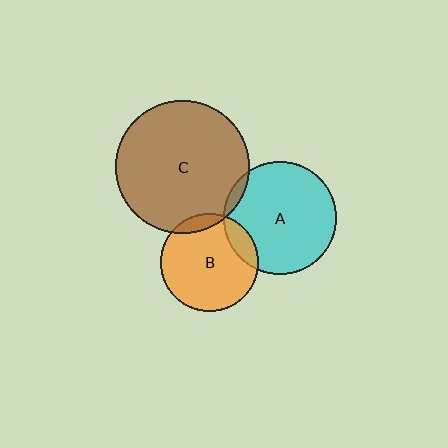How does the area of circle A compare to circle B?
Approximately 1.3 times.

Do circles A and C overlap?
Yes.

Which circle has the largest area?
Circle C (brown).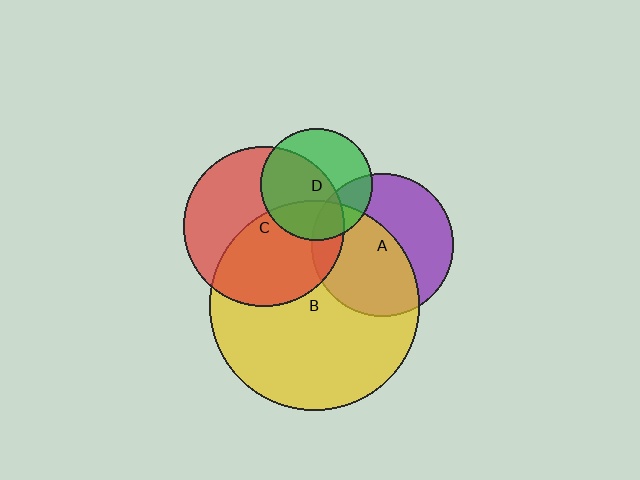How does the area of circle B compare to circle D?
Approximately 3.5 times.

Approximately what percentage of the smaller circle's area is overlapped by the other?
Approximately 55%.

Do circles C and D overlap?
Yes.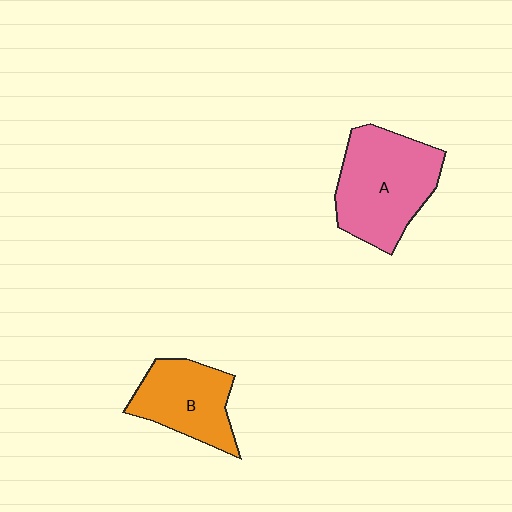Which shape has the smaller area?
Shape B (orange).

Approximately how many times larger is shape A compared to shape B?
Approximately 1.4 times.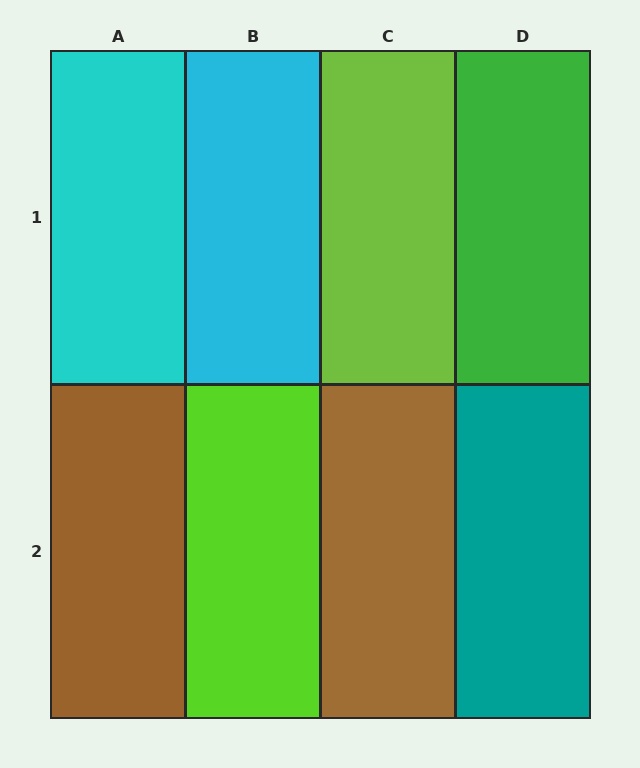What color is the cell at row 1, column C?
Lime.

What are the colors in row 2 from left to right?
Brown, lime, brown, teal.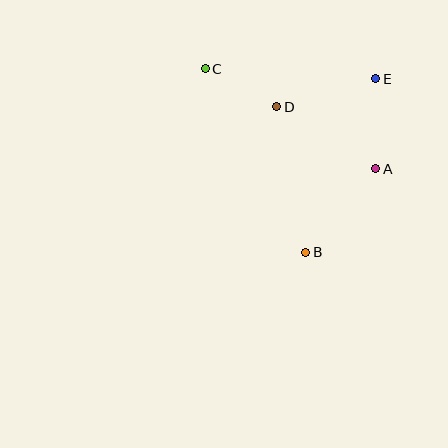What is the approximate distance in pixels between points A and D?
The distance between A and D is approximately 117 pixels.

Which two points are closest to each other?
Points C and D are closest to each other.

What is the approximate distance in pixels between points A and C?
The distance between A and C is approximately 198 pixels.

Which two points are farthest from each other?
Points B and C are farthest from each other.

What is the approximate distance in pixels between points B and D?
The distance between B and D is approximately 149 pixels.